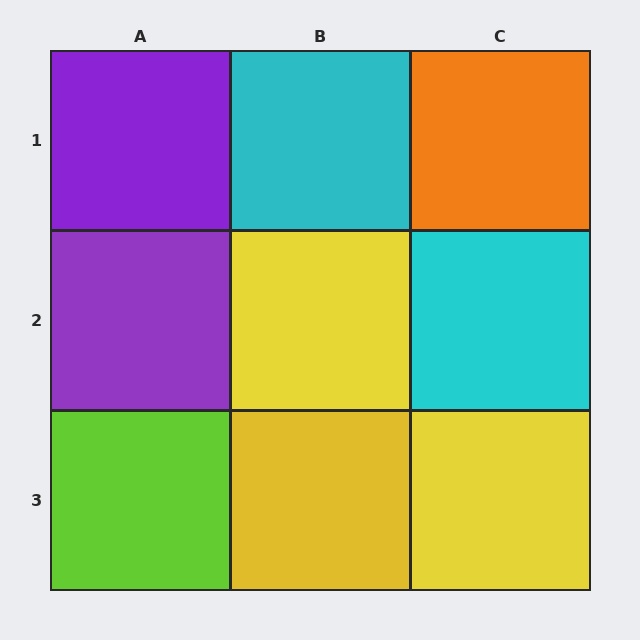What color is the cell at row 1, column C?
Orange.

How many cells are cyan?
2 cells are cyan.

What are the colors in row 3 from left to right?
Lime, yellow, yellow.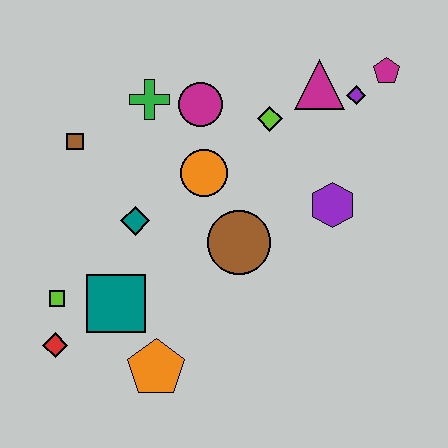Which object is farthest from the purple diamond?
The red diamond is farthest from the purple diamond.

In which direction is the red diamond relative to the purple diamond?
The red diamond is to the left of the purple diamond.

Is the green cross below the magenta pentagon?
Yes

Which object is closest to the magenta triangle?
The purple diamond is closest to the magenta triangle.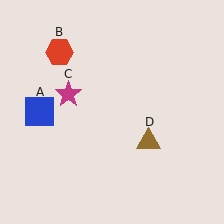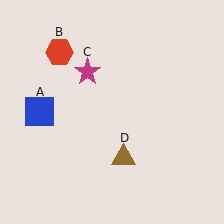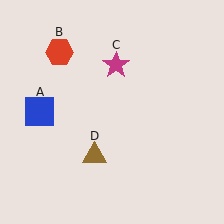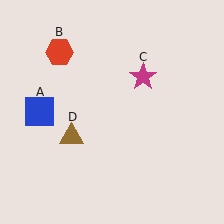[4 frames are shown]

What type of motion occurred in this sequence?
The magenta star (object C), brown triangle (object D) rotated clockwise around the center of the scene.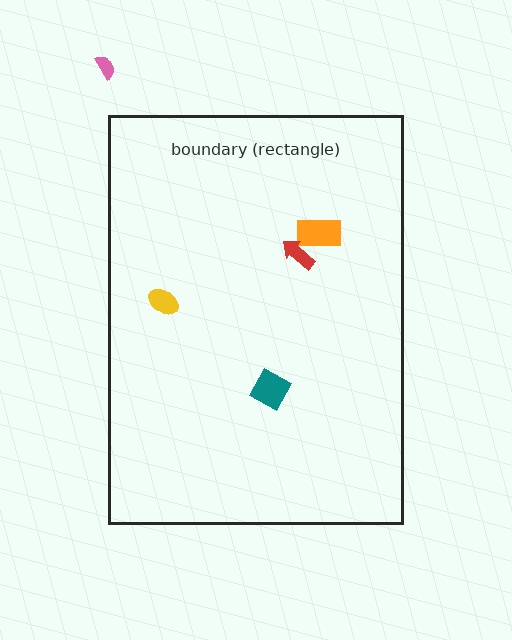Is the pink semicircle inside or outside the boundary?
Outside.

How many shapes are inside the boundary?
4 inside, 1 outside.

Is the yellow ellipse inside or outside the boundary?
Inside.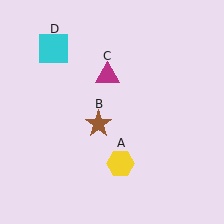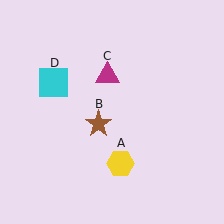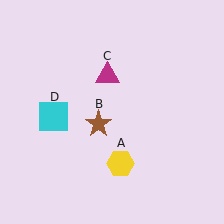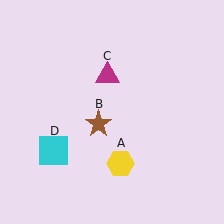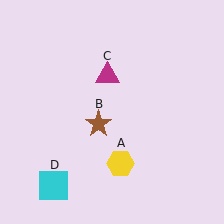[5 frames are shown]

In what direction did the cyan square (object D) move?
The cyan square (object D) moved down.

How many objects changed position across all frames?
1 object changed position: cyan square (object D).